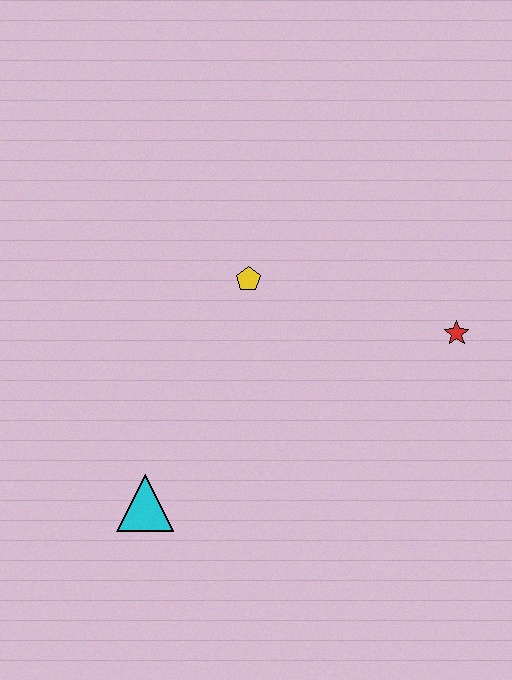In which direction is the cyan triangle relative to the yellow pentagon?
The cyan triangle is below the yellow pentagon.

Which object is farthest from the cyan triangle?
The red star is farthest from the cyan triangle.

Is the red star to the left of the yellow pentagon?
No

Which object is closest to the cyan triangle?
The yellow pentagon is closest to the cyan triangle.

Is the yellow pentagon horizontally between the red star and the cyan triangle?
Yes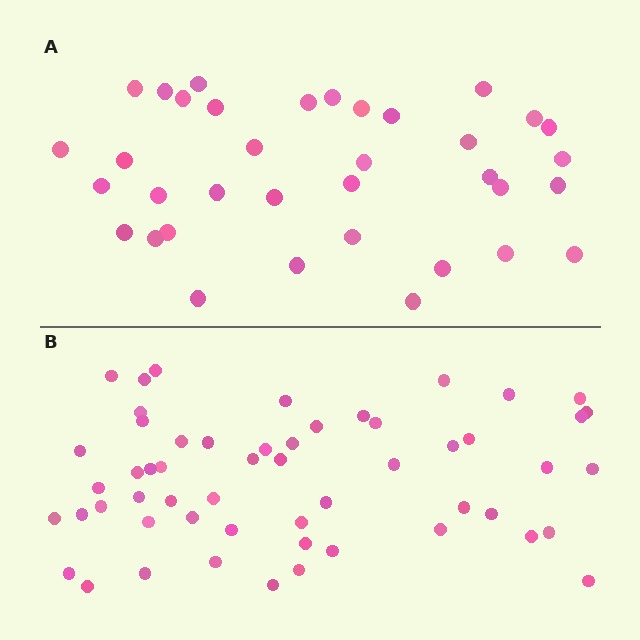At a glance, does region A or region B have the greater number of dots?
Region B (the bottom region) has more dots.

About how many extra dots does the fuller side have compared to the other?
Region B has approximately 20 more dots than region A.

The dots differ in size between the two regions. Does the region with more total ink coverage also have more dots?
No. Region A has more total ink coverage because its dots are larger, but region B actually contains more individual dots. Total area can be misleading — the number of items is what matters here.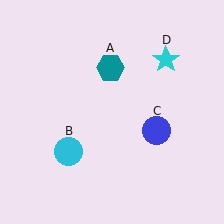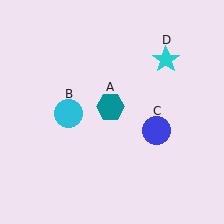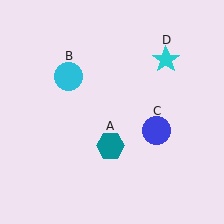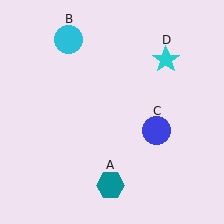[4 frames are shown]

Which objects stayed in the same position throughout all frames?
Blue circle (object C) and cyan star (object D) remained stationary.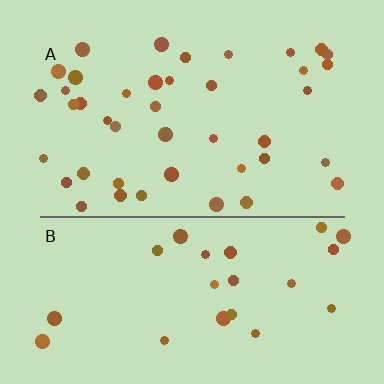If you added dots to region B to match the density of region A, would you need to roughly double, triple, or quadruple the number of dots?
Approximately double.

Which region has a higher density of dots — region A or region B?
A (the top).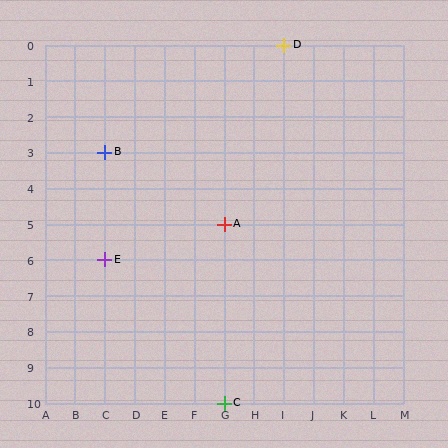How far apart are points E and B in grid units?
Points E and B are 3 rows apart.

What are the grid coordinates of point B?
Point B is at grid coordinates (C, 3).